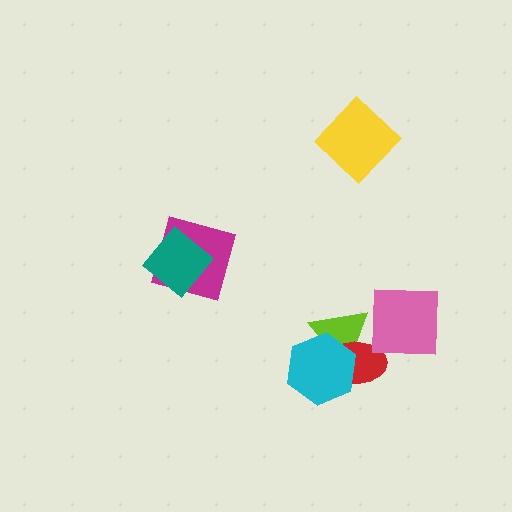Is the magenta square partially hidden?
Yes, it is partially covered by another shape.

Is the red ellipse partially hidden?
Yes, it is partially covered by another shape.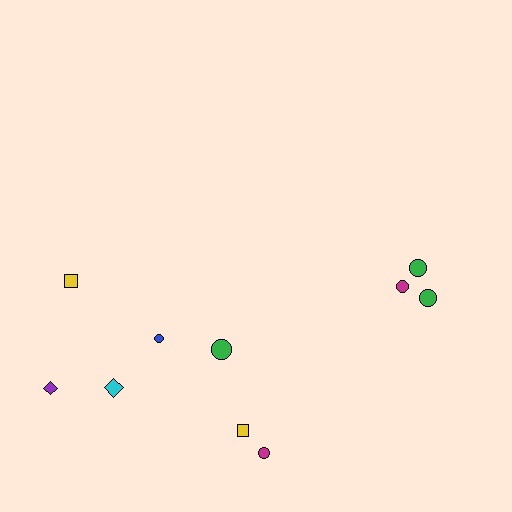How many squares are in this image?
There are 2 squares.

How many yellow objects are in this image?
There are 2 yellow objects.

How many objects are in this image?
There are 10 objects.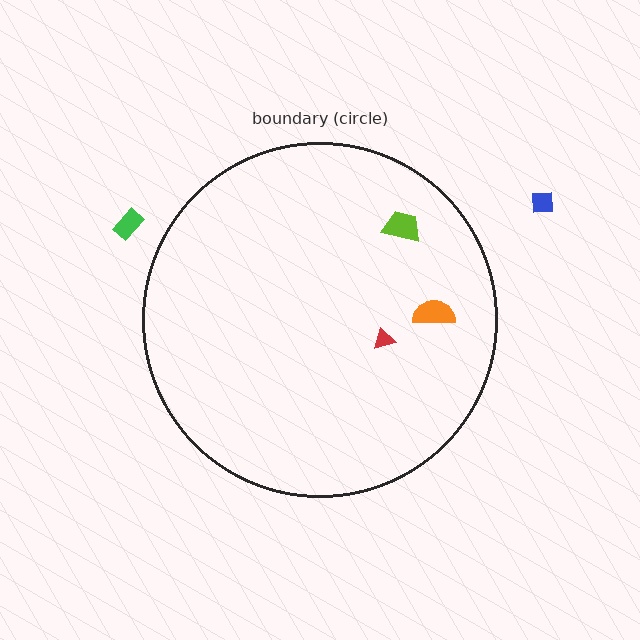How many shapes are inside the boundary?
3 inside, 2 outside.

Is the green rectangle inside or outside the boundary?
Outside.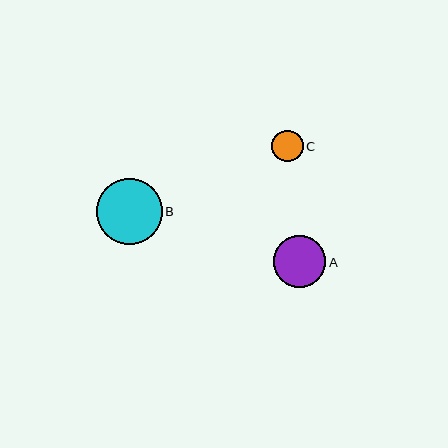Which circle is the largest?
Circle B is the largest with a size of approximately 66 pixels.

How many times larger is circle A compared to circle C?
Circle A is approximately 1.7 times the size of circle C.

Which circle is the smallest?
Circle C is the smallest with a size of approximately 31 pixels.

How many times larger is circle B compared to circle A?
Circle B is approximately 1.3 times the size of circle A.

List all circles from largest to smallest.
From largest to smallest: B, A, C.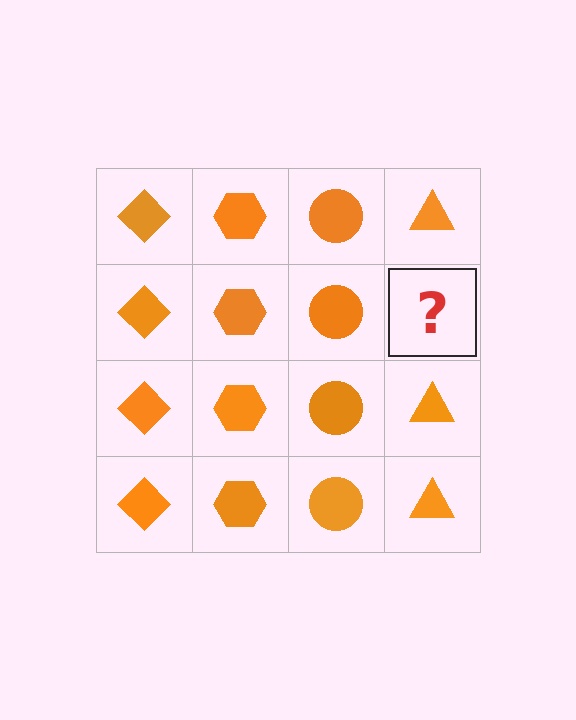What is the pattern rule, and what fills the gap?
The rule is that each column has a consistent shape. The gap should be filled with an orange triangle.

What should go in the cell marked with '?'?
The missing cell should contain an orange triangle.